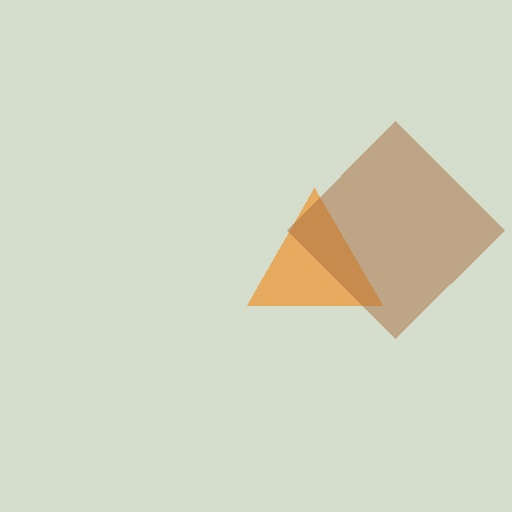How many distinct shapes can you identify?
There are 2 distinct shapes: an orange triangle, a brown diamond.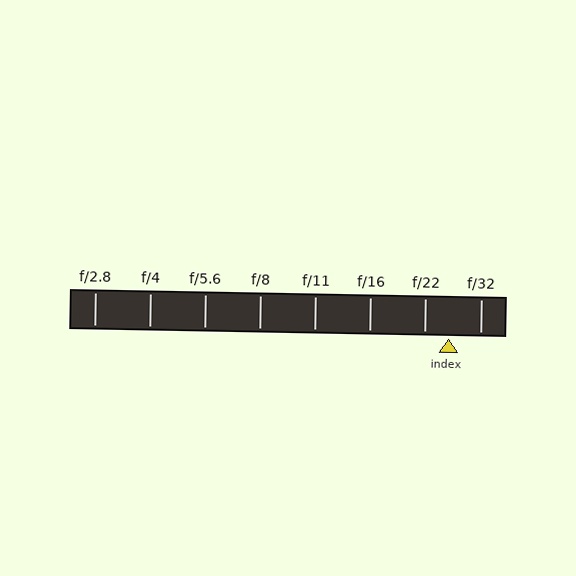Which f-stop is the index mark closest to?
The index mark is closest to f/22.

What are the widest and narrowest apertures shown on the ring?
The widest aperture shown is f/2.8 and the narrowest is f/32.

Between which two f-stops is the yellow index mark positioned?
The index mark is between f/22 and f/32.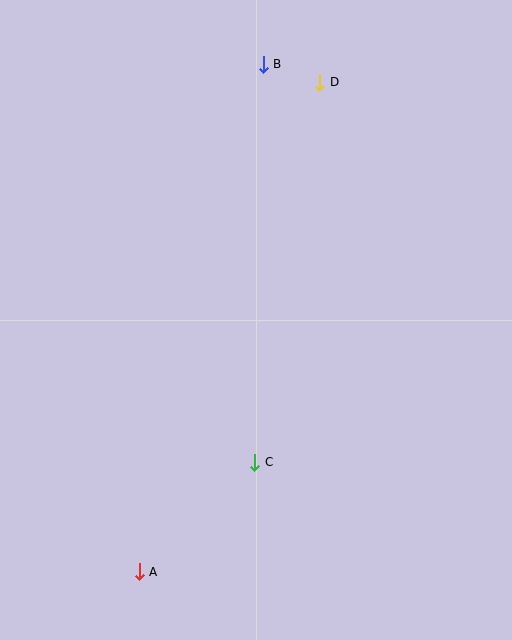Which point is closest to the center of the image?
Point C at (255, 462) is closest to the center.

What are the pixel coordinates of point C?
Point C is at (255, 462).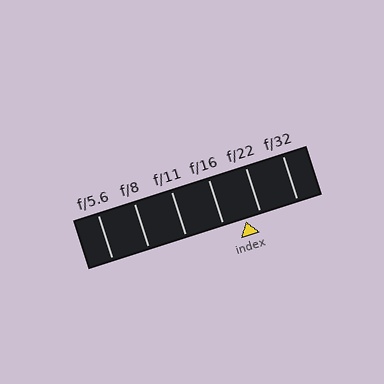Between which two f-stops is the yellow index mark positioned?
The index mark is between f/16 and f/22.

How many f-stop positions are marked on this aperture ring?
There are 6 f-stop positions marked.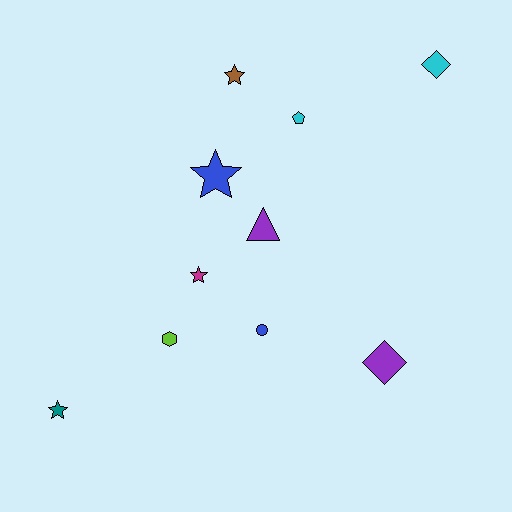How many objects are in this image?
There are 10 objects.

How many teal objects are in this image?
There is 1 teal object.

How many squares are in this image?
There are no squares.